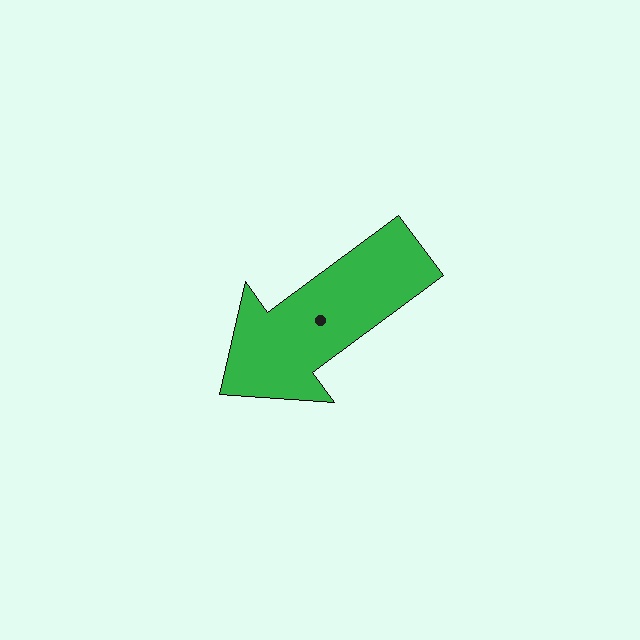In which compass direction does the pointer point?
Southwest.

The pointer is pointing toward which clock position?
Roughly 8 o'clock.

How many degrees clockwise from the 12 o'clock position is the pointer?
Approximately 234 degrees.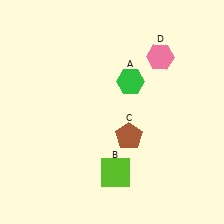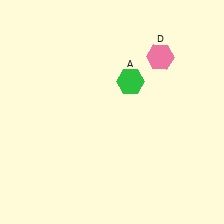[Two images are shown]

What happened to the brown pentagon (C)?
The brown pentagon (C) was removed in Image 2. It was in the bottom-right area of Image 1.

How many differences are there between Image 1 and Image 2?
There are 2 differences between the two images.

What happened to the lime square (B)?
The lime square (B) was removed in Image 2. It was in the bottom-right area of Image 1.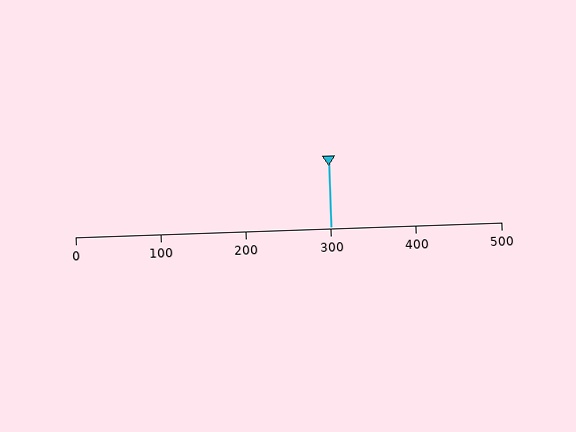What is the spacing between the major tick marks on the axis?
The major ticks are spaced 100 apart.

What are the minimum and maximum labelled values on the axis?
The axis runs from 0 to 500.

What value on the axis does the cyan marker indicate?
The marker indicates approximately 300.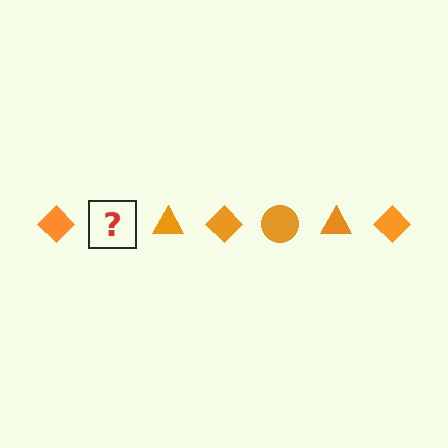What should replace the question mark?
The question mark should be replaced with an orange circle.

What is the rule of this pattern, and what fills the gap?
The rule is that the pattern cycles through diamond, circle, triangle shapes in orange. The gap should be filled with an orange circle.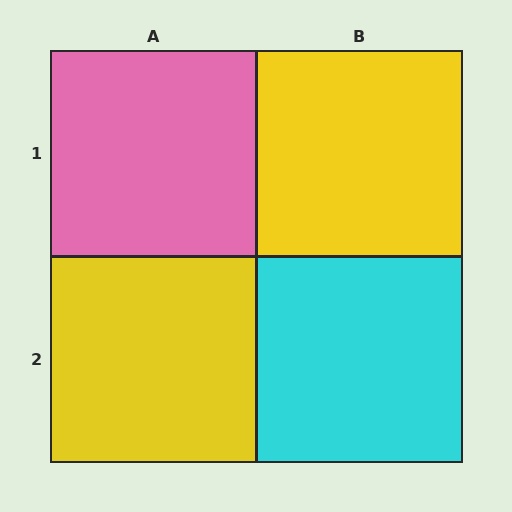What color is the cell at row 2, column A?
Yellow.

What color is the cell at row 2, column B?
Cyan.